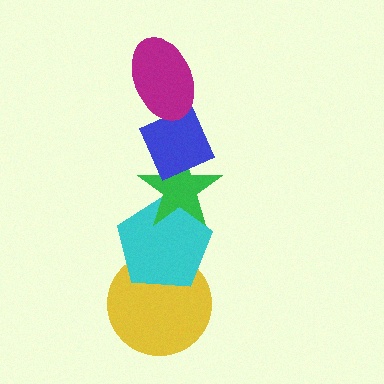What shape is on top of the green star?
The blue diamond is on top of the green star.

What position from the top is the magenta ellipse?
The magenta ellipse is 1st from the top.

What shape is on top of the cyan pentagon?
The green star is on top of the cyan pentagon.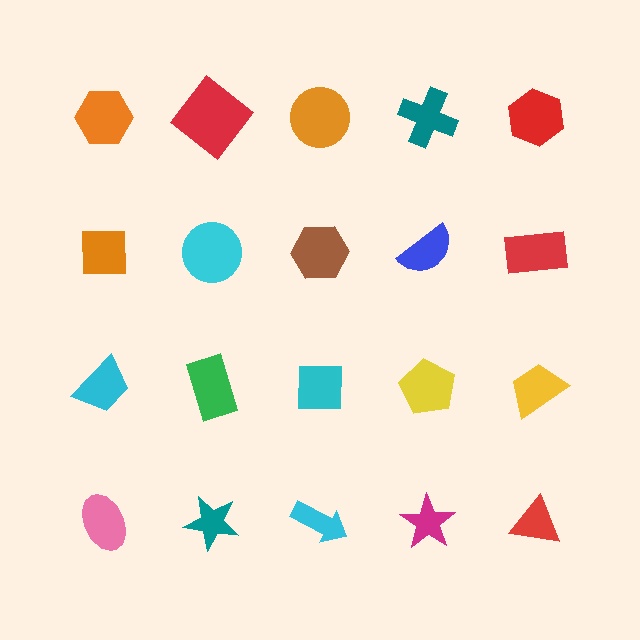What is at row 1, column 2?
A red diamond.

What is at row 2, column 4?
A blue semicircle.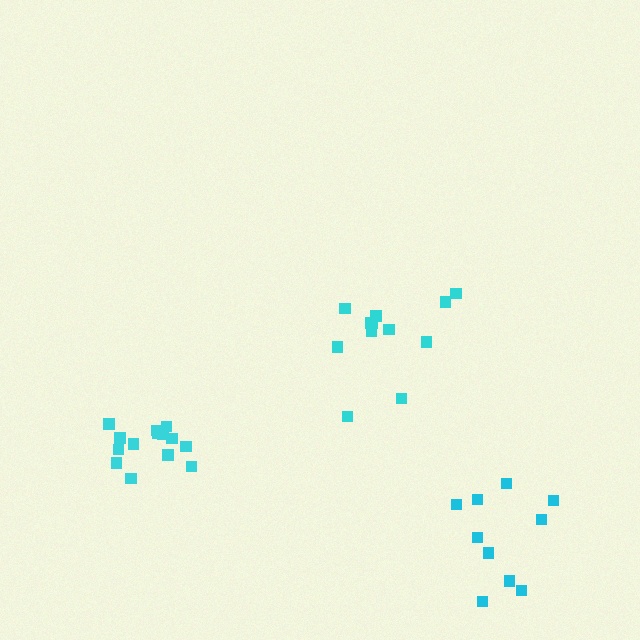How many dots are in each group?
Group 1: 14 dots, Group 2: 10 dots, Group 3: 12 dots (36 total).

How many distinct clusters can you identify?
There are 3 distinct clusters.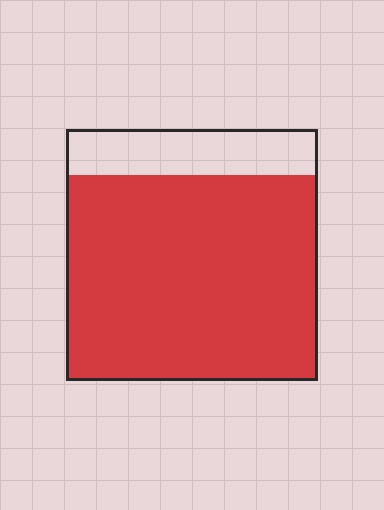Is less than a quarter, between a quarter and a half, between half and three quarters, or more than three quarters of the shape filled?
More than three quarters.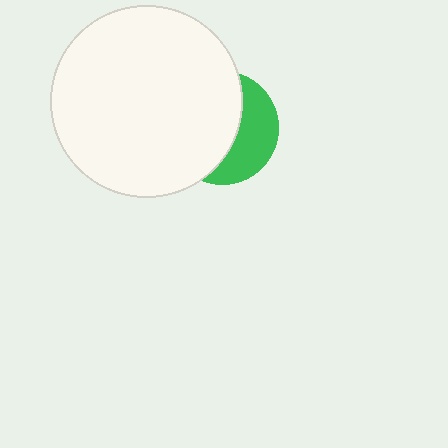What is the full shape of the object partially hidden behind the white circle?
The partially hidden object is a green circle.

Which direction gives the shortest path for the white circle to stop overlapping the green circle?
Moving left gives the shortest separation.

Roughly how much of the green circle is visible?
A small part of it is visible (roughly 39%).